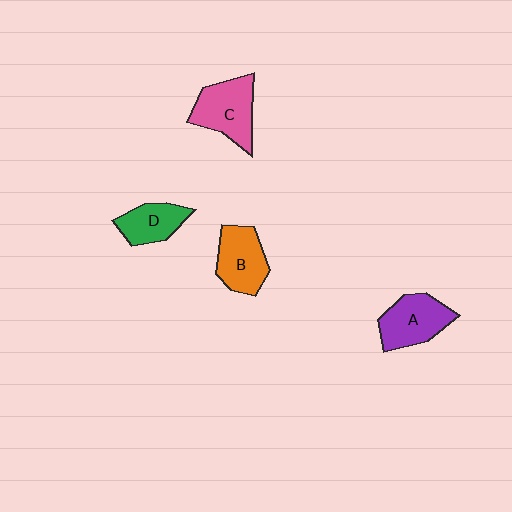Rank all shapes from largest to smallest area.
From largest to smallest: C (pink), A (purple), B (orange), D (green).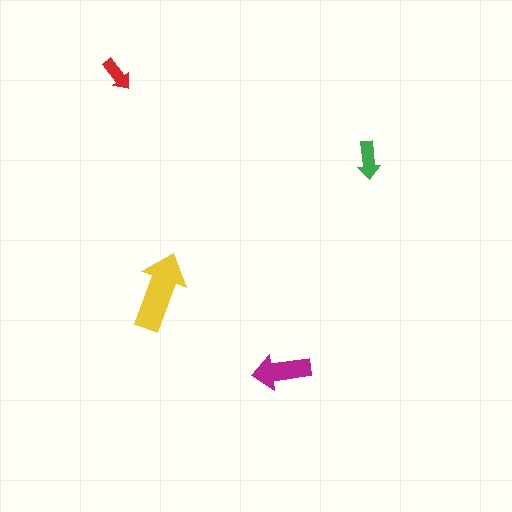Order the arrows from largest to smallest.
the yellow one, the magenta one, the green one, the red one.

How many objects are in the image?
There are 4 objects in the image.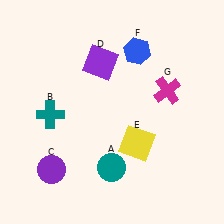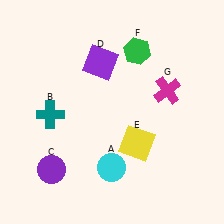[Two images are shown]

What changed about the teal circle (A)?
In Image 1, A is teal. In Image 2, it changed to cyan.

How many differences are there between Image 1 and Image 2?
There are 2 differences between the two images.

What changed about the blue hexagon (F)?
In Image 1, F is blue. In Image 2, it changed to green.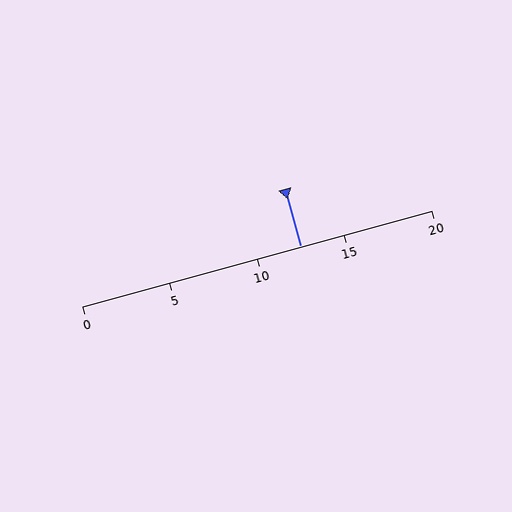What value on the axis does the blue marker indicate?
The marker indicates approximately 12.5.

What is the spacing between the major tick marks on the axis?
The major ticks are spaced 5 apart.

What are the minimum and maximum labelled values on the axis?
The axis runs from 0 to 20.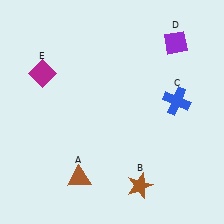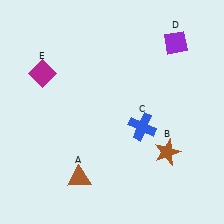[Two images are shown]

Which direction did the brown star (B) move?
The brown star (B) moved up.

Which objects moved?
The objects that moved are: the brown star (B), the blue cross (C).